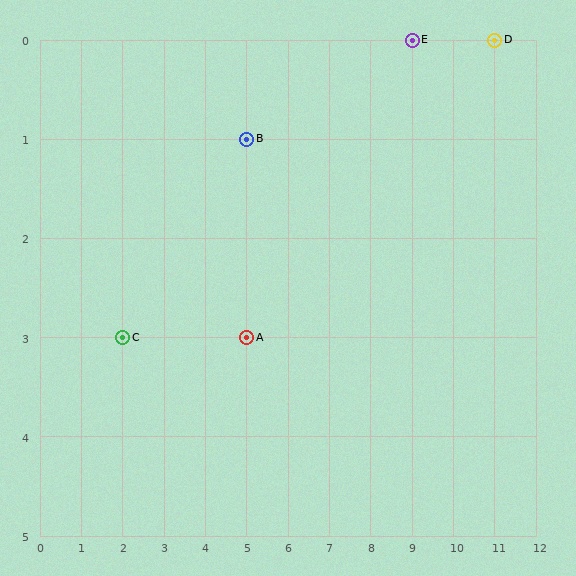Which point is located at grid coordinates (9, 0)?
Point E is at (9, 0).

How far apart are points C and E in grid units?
Points C and E are 7 columns and 3 rows apart (about 7.6 grid units diagonally).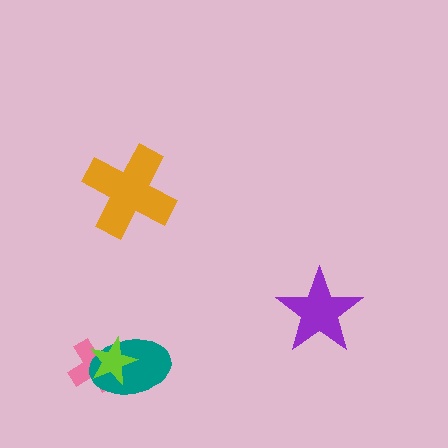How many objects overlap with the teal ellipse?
2 objects overlap with the teal ellipse.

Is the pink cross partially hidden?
Yes, it is partially covered by another shape.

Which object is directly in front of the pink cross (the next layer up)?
The teal ellipse is directly in front of the pink cross.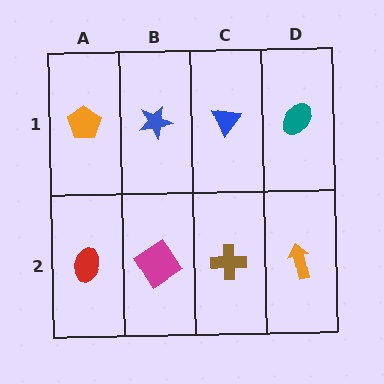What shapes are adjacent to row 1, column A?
A red ellipse (row 2, column A), a blue star (row 1, column B).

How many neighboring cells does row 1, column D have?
2.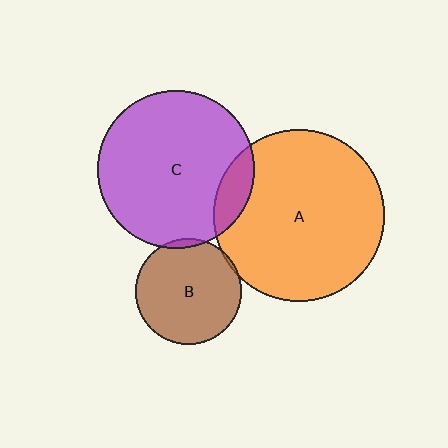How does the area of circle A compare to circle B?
Approximately 2.6 times.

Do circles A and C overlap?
Yes.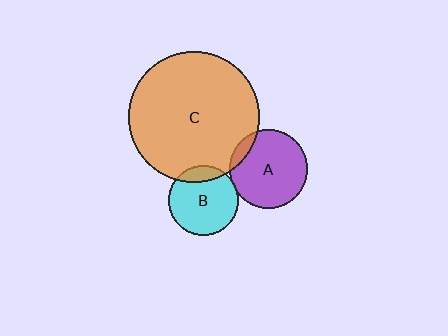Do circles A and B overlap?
Yes.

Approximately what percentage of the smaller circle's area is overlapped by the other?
Approximately 5%.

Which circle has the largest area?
Circle C (orange).